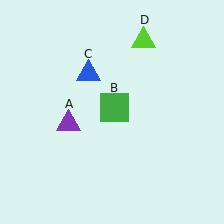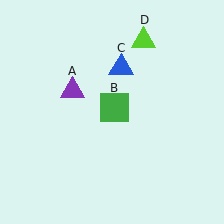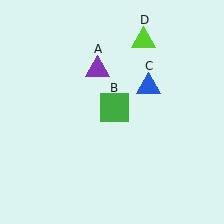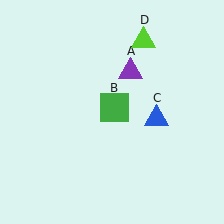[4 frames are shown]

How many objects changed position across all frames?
2 objects changed position: purple triangle (object A), blue triangle (object C).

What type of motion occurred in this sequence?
The purple triangle (object A), blue triangle (object C) rotated clockwise around the center of the scene.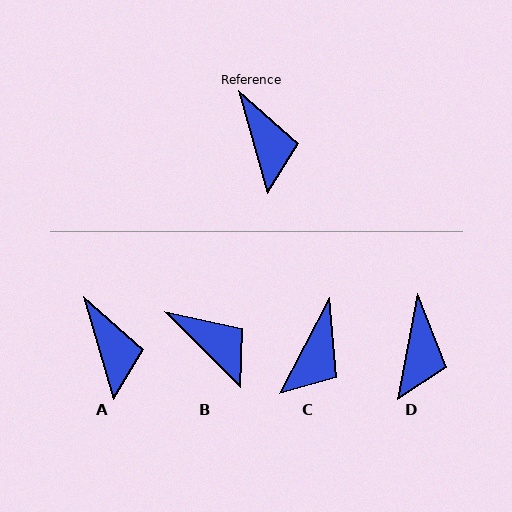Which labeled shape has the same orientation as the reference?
A.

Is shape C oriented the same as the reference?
No, it is off by about 43 degrees.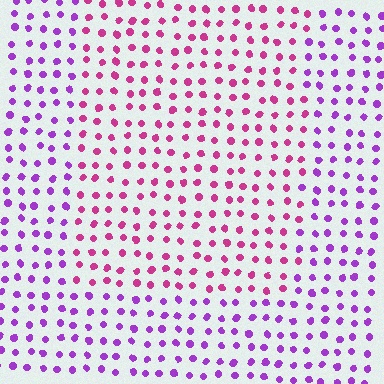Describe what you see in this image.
The image is filled with small purple elements in a uniform arrangement. A rectangle-shaped region is visible where the elements are tinted to a slightly different hue, forming a subtle color boundary.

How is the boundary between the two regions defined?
The boundary is defined purely by a slight shift in hue (about 40 degrees). Spacing, size, and orientation are identical on both sides.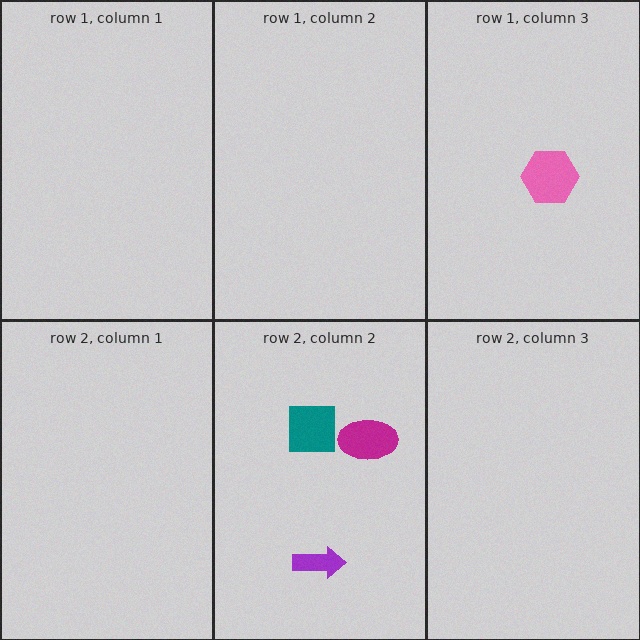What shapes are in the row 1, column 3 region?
The pink hexagon.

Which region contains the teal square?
The row 2, column 2 region.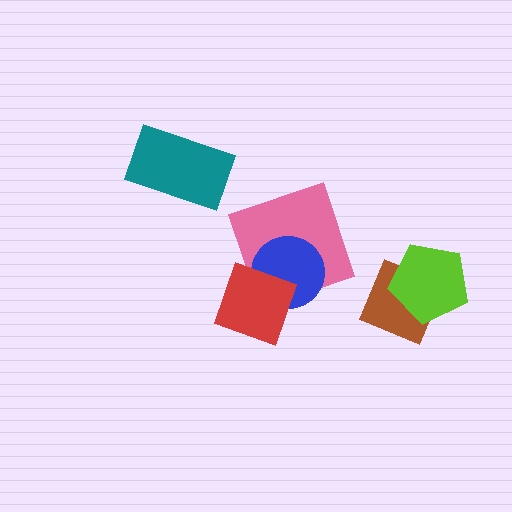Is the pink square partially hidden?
Yes, it is partially covered by another shape.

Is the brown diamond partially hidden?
Yes, it is partially covered by another shape.